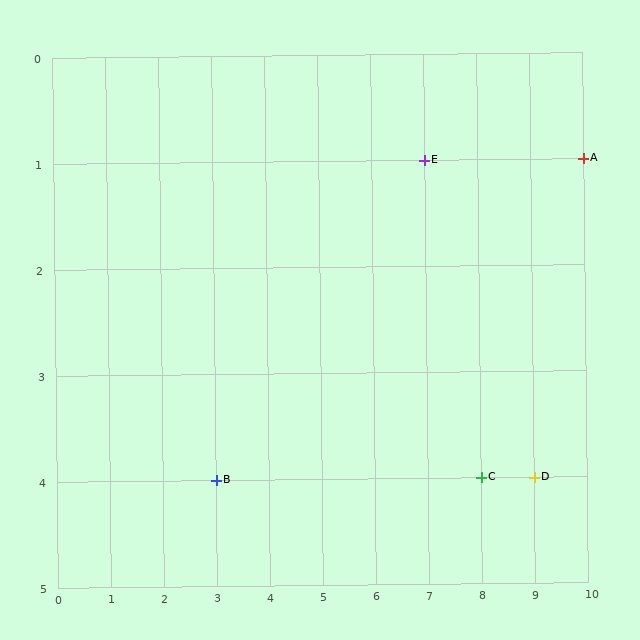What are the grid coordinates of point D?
Point D is at grid coordinates (9, 4).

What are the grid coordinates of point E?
Point E is at grid coordinates (7, 1).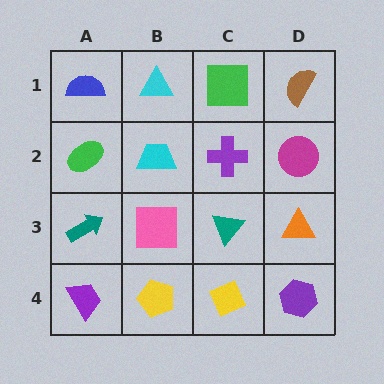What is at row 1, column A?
A blue semicircle.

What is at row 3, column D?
An orange triangle.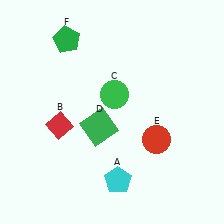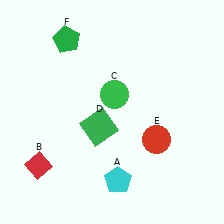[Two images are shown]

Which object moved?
The red diamond (B) moved down.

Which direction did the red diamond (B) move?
The red diamond (B) moved down.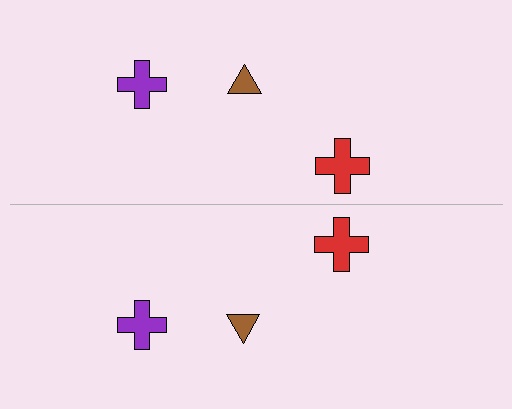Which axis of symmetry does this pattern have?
The pattern has a horizontal axis of symmetry running through the center of the image.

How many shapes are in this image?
There are 6 shapes in this image.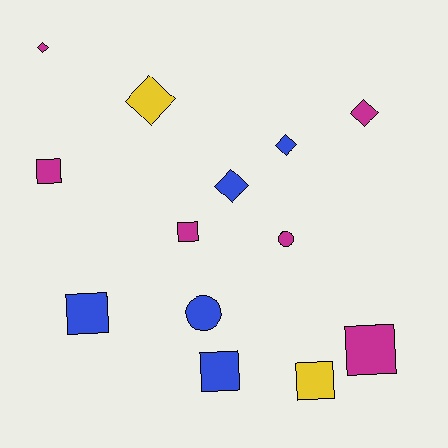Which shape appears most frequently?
Square, with 6 objects.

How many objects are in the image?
There are 13 objects.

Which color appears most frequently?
Magenta, with 6 objects.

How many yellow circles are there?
There are no yellow circles.